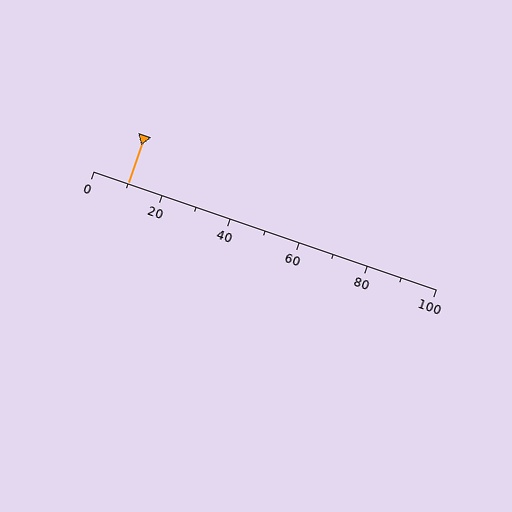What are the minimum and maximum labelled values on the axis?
The axis runs from 0 to 100.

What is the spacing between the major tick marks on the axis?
The major ticks are spaced 20 apart.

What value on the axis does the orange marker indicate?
The marker indicates approximately 10.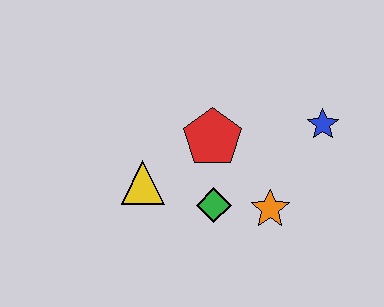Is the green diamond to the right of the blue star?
No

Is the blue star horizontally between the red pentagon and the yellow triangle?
No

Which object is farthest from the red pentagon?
The blue star is farthest from the red pentagon.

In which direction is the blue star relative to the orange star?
The blue star is above the orange star.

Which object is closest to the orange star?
The green diamond is closest to the orange star.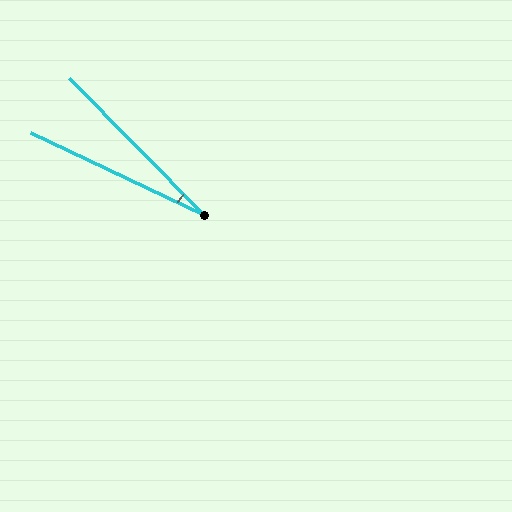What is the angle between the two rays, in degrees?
Approximately 20 degrees.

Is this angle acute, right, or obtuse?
It is acute.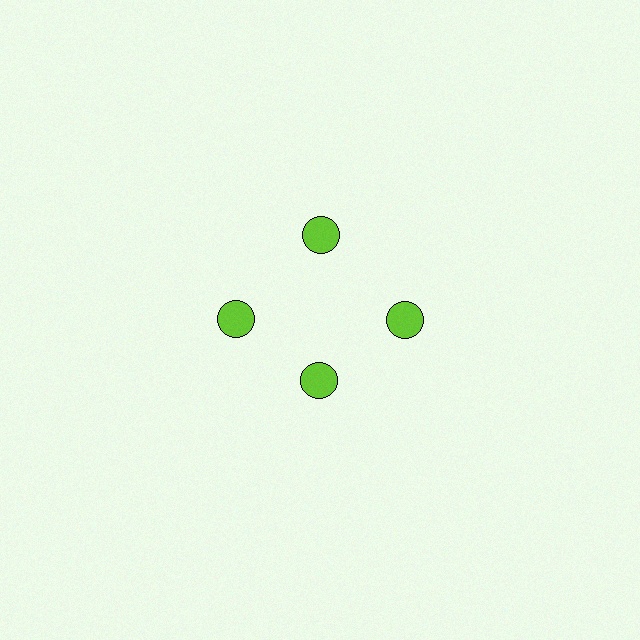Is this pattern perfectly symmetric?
No. The 4 lime circles are arranged in a ring, but one element near the 6 o'clock position is pulled inward toward the center, breaking the 4-fold rotational symmetry.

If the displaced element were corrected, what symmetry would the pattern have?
It would have 4-fold rotational symmetry — the pattern would map onto itself every 90 degrees.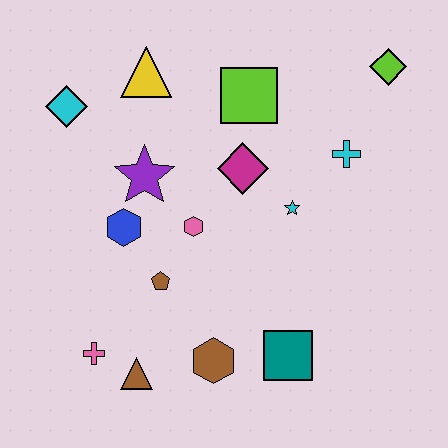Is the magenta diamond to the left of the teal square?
Yes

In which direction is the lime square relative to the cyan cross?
The lime square is to the left of the cyan cross.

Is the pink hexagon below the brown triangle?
No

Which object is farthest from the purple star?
The lime diamond is farthest from the purple star.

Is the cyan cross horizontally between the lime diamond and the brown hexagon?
Yes